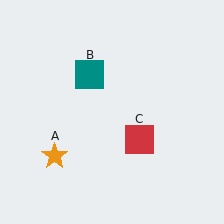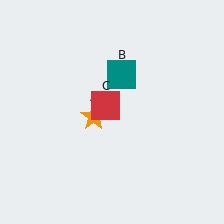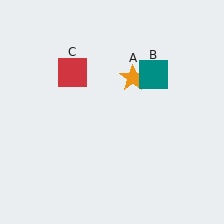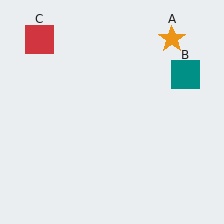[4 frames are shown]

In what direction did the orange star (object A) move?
The orange star (object A) moved up and to the right.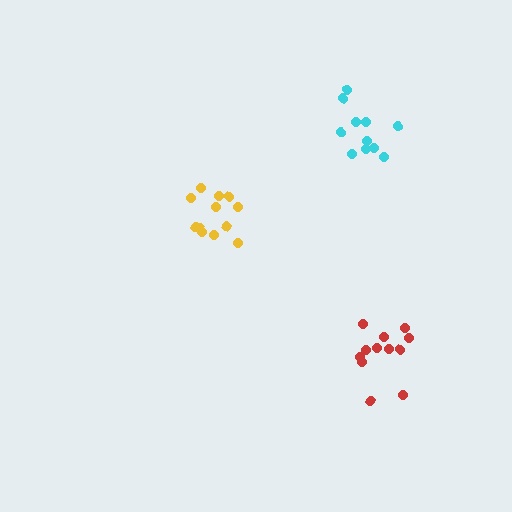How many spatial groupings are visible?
There are 3 spatial groupings.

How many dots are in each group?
Group 1: 12 dots, Group 2: 11 dots, Group 3: 12 dots (35 total).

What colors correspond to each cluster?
The clusters are colored: yellow, cyan, red.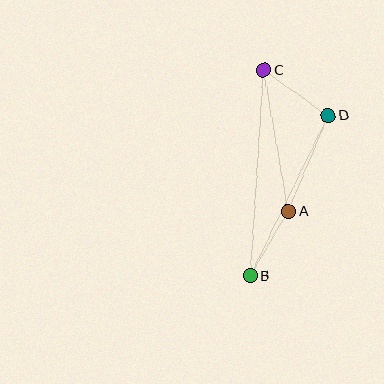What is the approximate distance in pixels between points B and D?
The distance between B and D is approximately 178 pixels.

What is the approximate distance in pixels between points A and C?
The distance between A and C is approximately 143 pixels.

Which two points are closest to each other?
Points A and B are closest to each other.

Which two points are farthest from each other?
Points B and C are farthest from each other.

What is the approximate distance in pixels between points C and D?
The distance between C and D is approximately 79 pixels.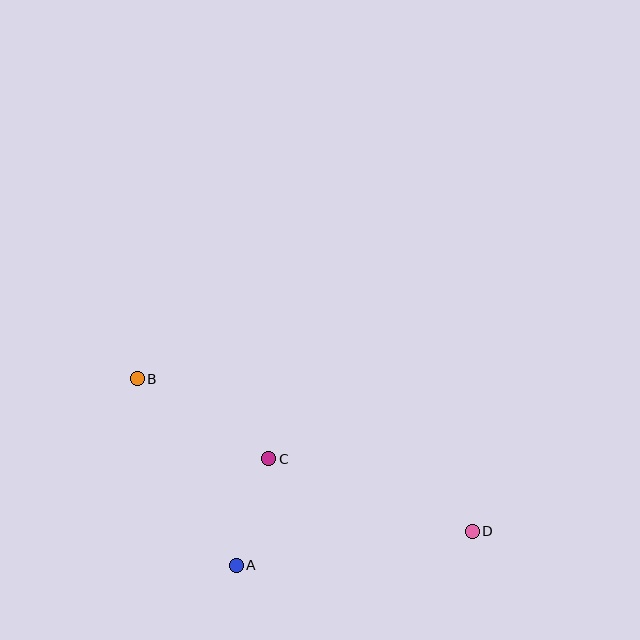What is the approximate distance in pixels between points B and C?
The distance between B and C is approximately 154 pixels.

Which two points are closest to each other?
Points A and C are closest to each other.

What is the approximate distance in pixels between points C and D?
The distance between C and D is approximately 216 pixels.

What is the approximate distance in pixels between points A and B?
The distance between A and B is approximately 211 pixels.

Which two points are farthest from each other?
Points B and D are farthest from each other.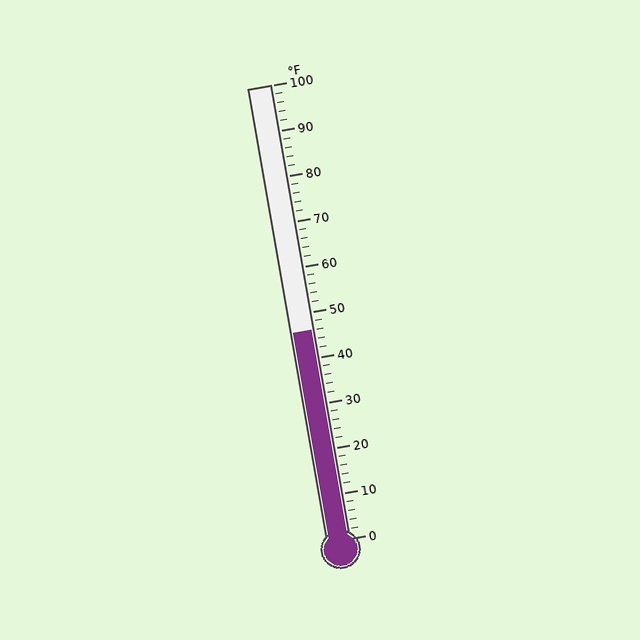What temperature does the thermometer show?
The thermometer shows approximately 46°F.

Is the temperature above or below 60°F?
The temperature is below 60°F.